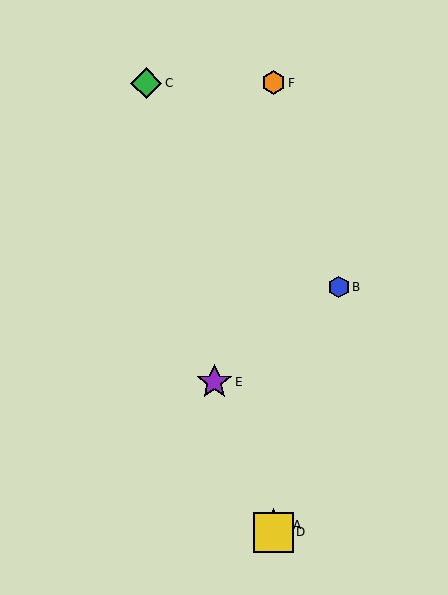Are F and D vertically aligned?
Yes, both are at x≈273.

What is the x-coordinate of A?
Object A is at x≈273.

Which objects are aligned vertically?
Objects A, D, F are aligned vertically.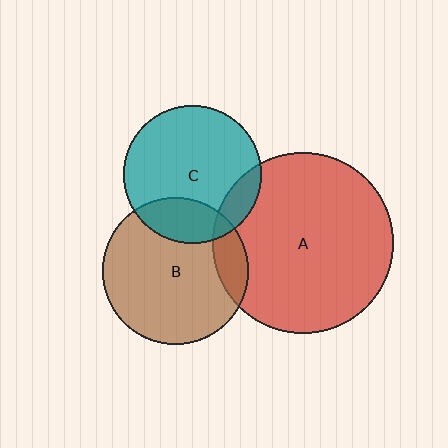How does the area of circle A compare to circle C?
Approximately 1.7 times.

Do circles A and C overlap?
Yes.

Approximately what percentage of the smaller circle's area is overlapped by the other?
Approximately 10%.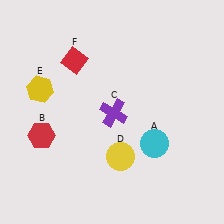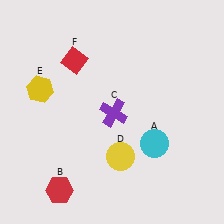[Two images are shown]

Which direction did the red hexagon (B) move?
The red hexagon (B) moved down.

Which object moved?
The red hexagon (B) moved down.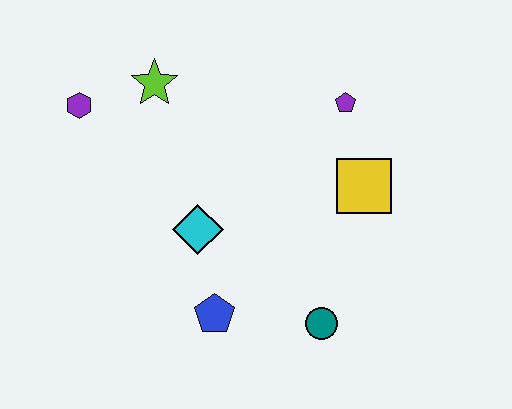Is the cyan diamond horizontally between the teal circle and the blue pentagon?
No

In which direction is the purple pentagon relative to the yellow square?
The purple pentagon is above the yellow square.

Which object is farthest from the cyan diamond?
The purple pentagon is farthest from the cyan diamond.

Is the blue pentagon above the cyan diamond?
No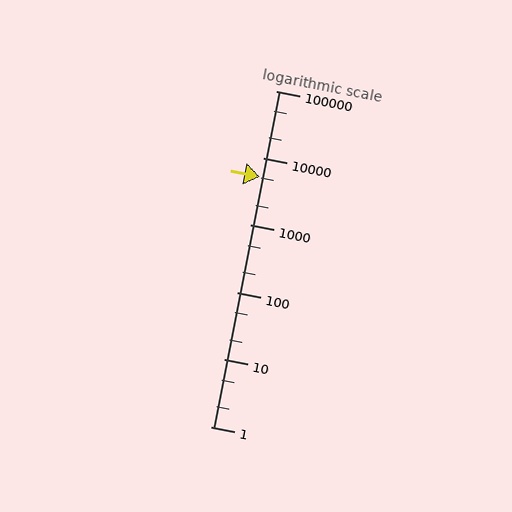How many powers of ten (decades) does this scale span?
The scale spans 5 decades, from 1 to 100000.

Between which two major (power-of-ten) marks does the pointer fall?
The pointer is between 1000 and 10000.